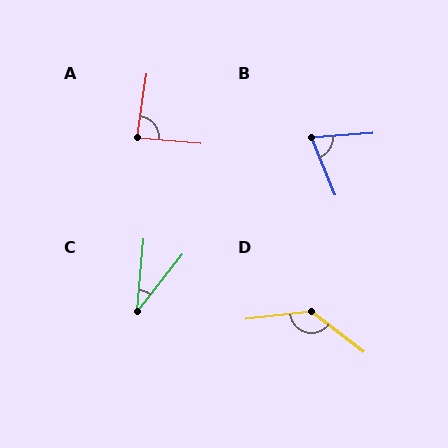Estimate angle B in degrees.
Approximately 71 degrees.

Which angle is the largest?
D, at approximately 136 degrees.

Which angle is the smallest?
C, at approximately 34 degrees.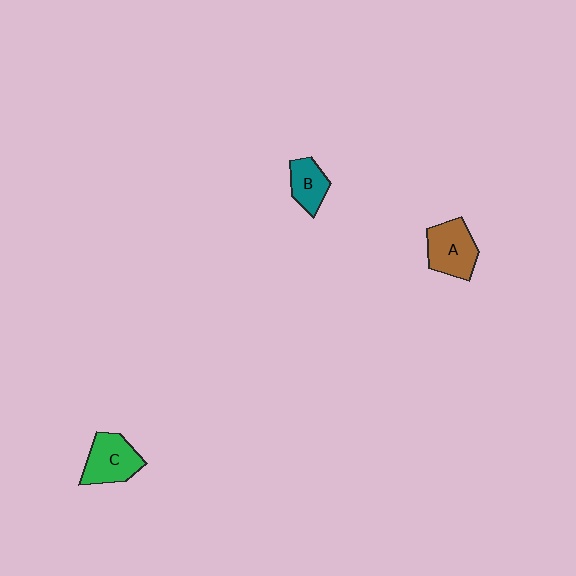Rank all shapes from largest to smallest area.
From largest to smallest: C (green), A (brown), B (teal).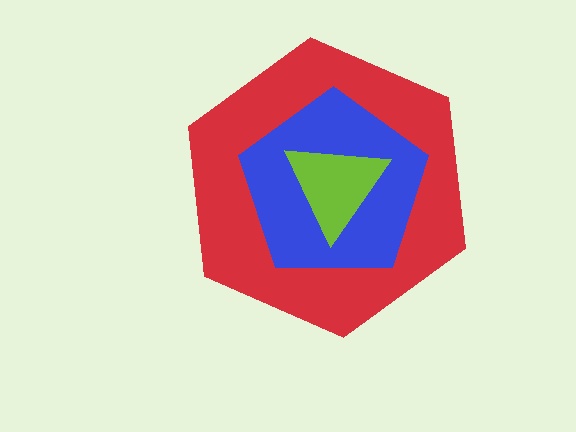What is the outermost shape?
The red hexagon.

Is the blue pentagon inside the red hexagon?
Yes.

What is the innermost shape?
The lime triangle.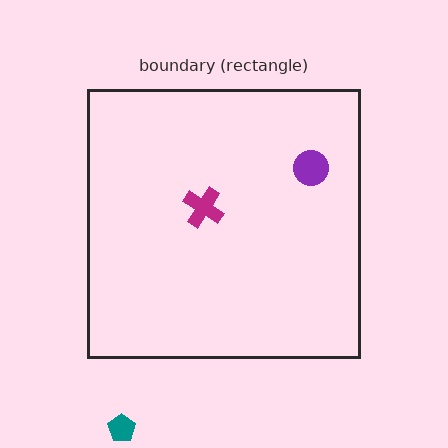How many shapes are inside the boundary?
2 inside, 1 outside.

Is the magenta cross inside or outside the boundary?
Inside.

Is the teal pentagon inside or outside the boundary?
Outside.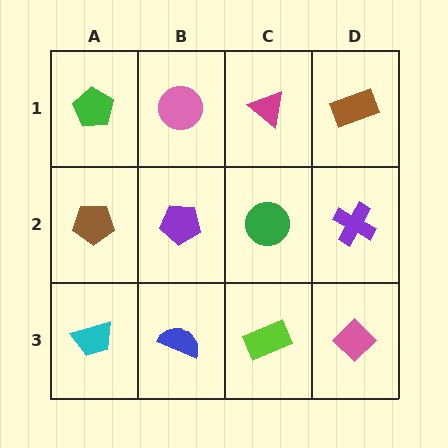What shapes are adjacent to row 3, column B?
A purple pentagon (row 2, column B), a cyan trapezoid (row 3, column A), a lime rectangle (row 3, column C).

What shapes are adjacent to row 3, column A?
A brown pentagon (row 2, column A), a blue semicircle (row 3, column B).